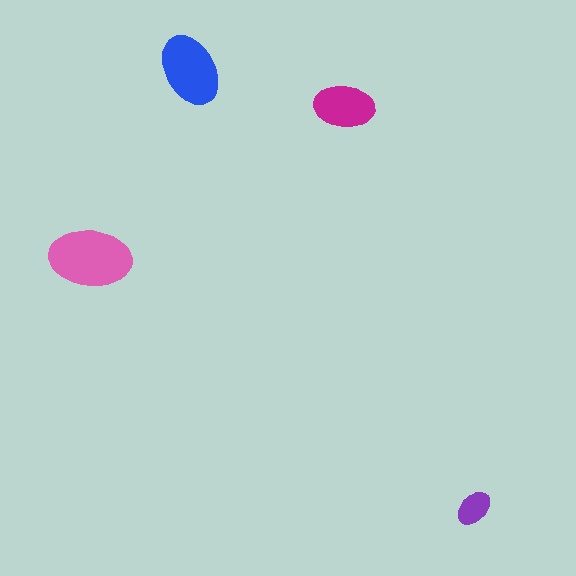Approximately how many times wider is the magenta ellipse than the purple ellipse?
About 1.5 times wider.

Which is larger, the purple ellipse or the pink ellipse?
The pink one.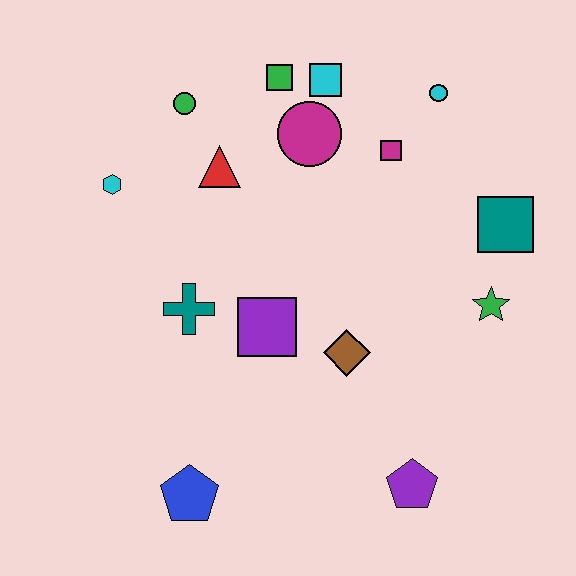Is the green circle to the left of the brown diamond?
Yes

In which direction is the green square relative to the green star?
The green square is above the green star.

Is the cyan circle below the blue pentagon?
No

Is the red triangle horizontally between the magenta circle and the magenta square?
No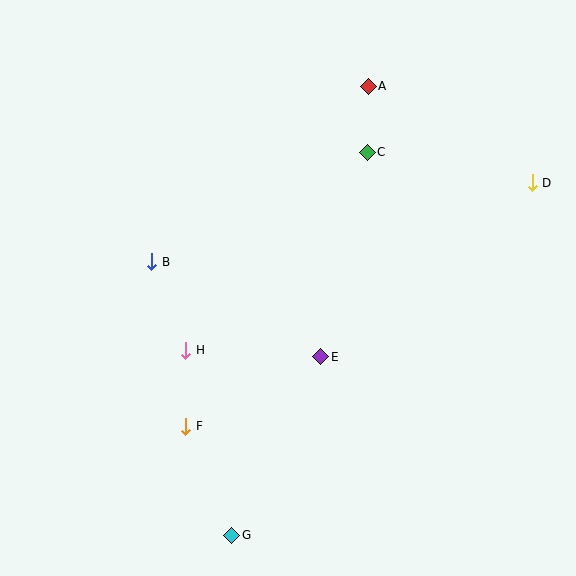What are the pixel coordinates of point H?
Point H is at (186, 350).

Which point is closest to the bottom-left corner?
Point G is closest to the bottom-left corner.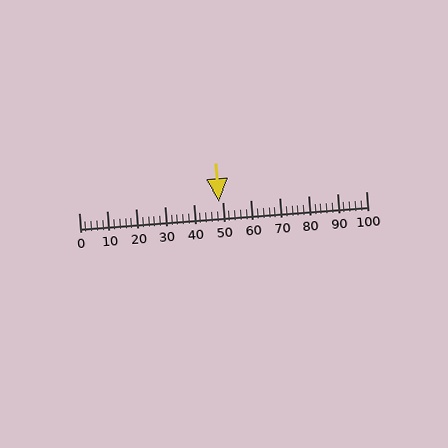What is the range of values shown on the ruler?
The ruler shows values from 0 to 100.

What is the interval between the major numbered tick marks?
The major tick marks are spaced 10 units apart.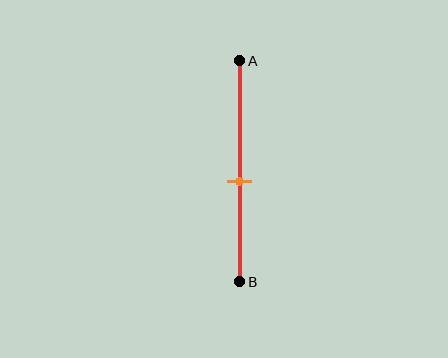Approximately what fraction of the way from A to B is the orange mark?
The orange mark is approximately 55% of the way from A to B.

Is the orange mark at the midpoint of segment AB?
No, the mark is at about 55% from A, not at the 50% midpoint.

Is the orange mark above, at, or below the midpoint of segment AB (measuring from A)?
The orange mark is below the midpoint of segment AB.